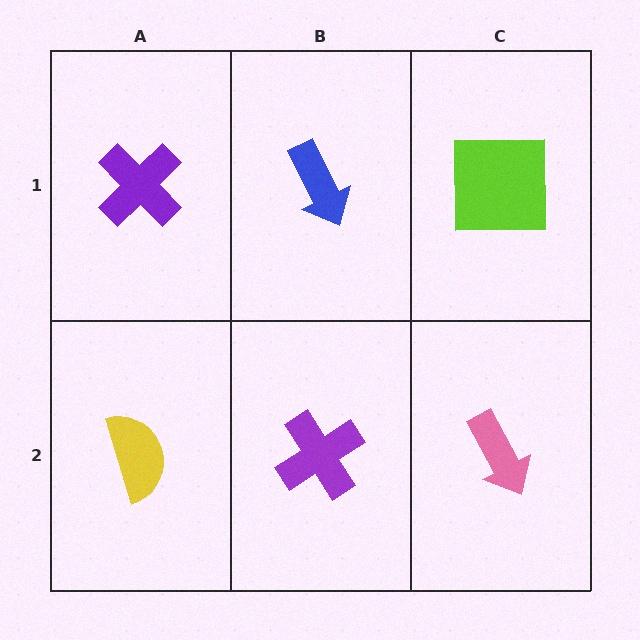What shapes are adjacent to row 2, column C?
A lime square (row 1, column C), a purple cross (row 2, column B).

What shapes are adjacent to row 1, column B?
A purple cross (row 2, column B), a purple cross (row 1, column A), a lime square (row 1, column C).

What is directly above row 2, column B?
A blue arrow.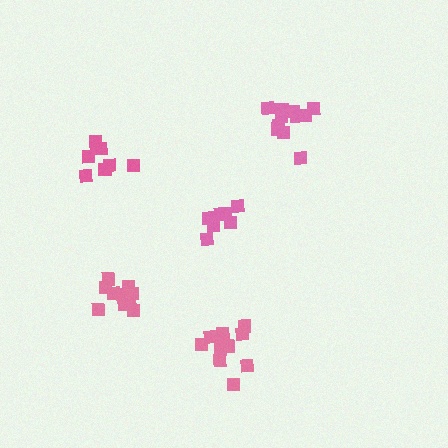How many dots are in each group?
Group 1: 8 dots, Group 2: 12 dots, Group 3: 10 dots, Group 4: 8 dots, Group 5: 12 dots (50 total).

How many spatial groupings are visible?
There are 5 spatial groupings.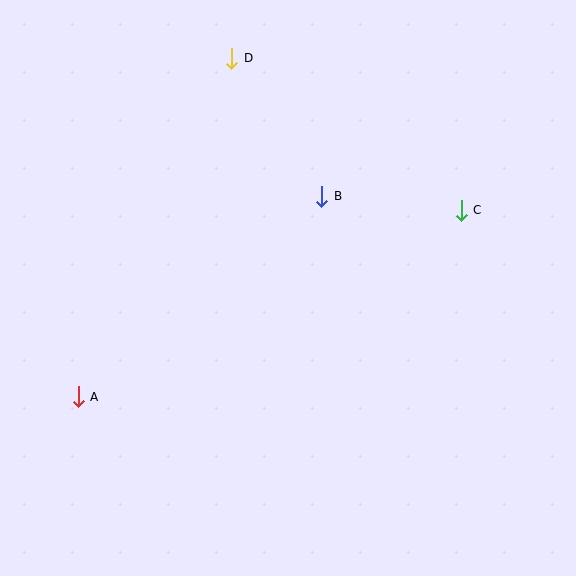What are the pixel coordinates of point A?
Point A is at (78, 397).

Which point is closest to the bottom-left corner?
Point A is closest to the bottom-left corner.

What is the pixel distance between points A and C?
The distance between A and C is 426 pixels.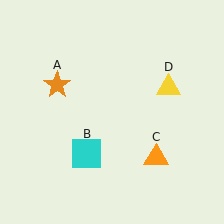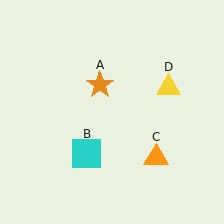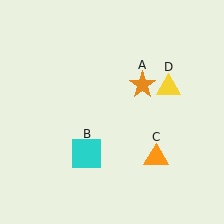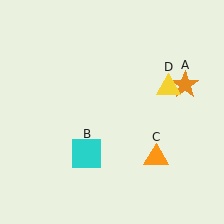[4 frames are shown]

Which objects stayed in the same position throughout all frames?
Cyan square (object B) and orange triangle (object C) and yellow triangle (object D) remained stationary.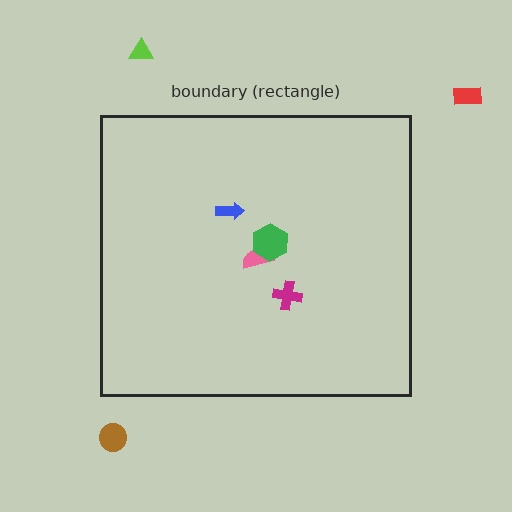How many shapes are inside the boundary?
4 inside, 3 outside.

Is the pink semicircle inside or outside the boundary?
Inside.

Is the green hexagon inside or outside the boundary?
Inside.